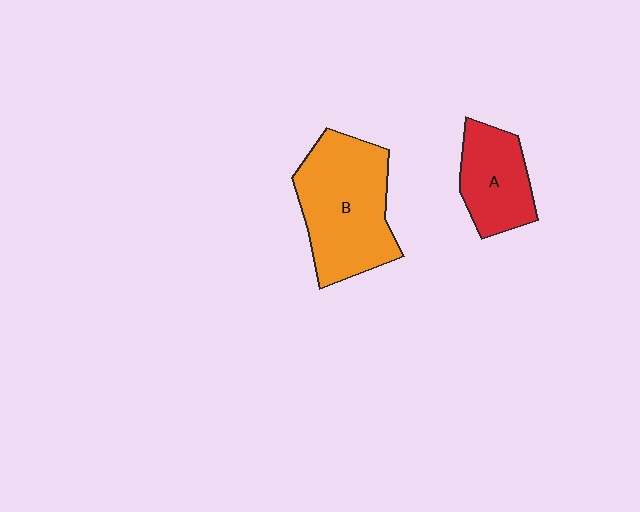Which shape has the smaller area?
Shape A (red).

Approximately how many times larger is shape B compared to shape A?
Approximately 1.7 times.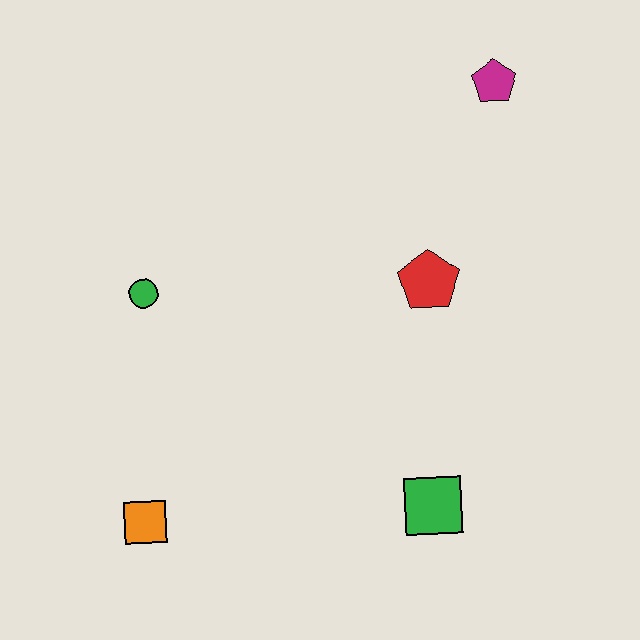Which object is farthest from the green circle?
The magenta pentagon is farthest from the green circle.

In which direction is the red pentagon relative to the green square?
The red pentagon is above the green square.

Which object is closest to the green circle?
The orange square is closest to the green circle.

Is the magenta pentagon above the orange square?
Yes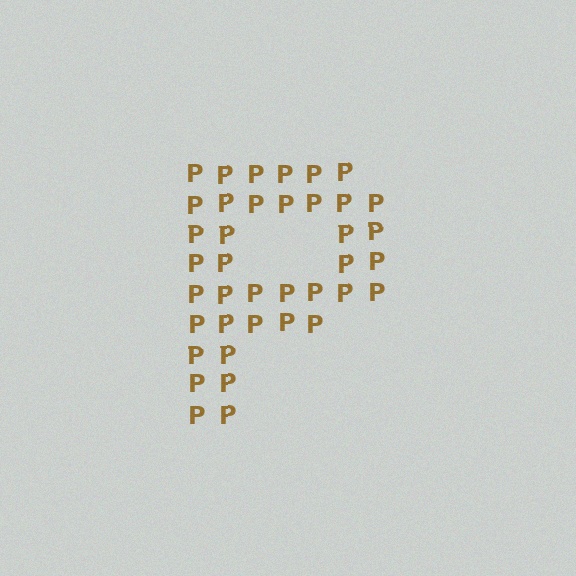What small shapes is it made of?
It is made of small letter P's.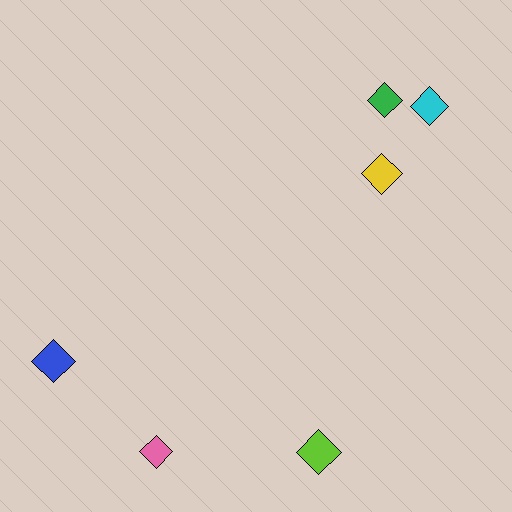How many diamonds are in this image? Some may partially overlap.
There are 6 diamonds.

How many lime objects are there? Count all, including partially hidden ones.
There is 1 lime object.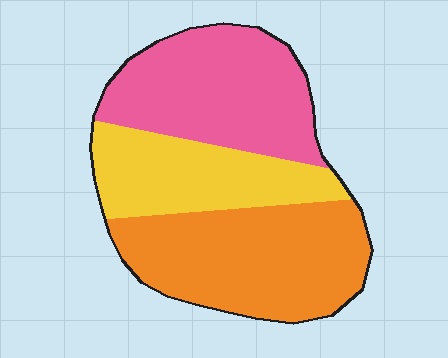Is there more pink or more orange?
Orange.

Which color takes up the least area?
Yellow, at roughly 25%.